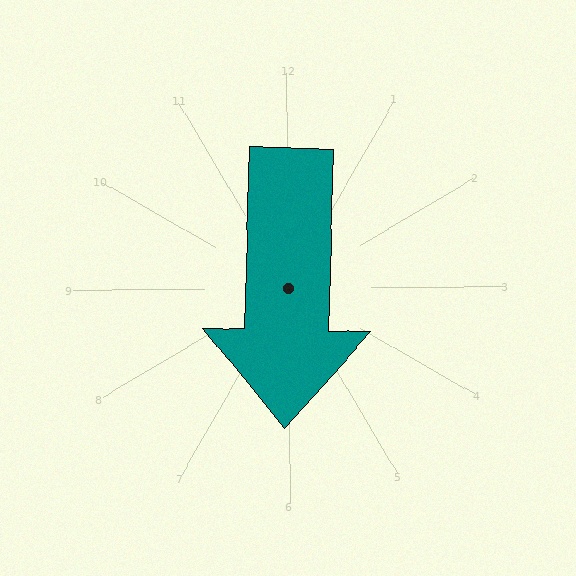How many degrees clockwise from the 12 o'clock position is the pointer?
Approximately 182 degrees.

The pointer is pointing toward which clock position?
Roughly 6 o'clock.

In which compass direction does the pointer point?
South.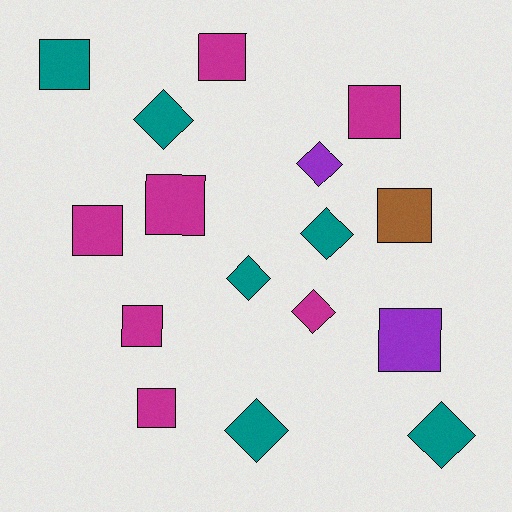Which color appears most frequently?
Magenta, with 7 objects.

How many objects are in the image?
There are 16 objects.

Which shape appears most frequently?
Square, with 9 objects.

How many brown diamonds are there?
There are no brown diamonds.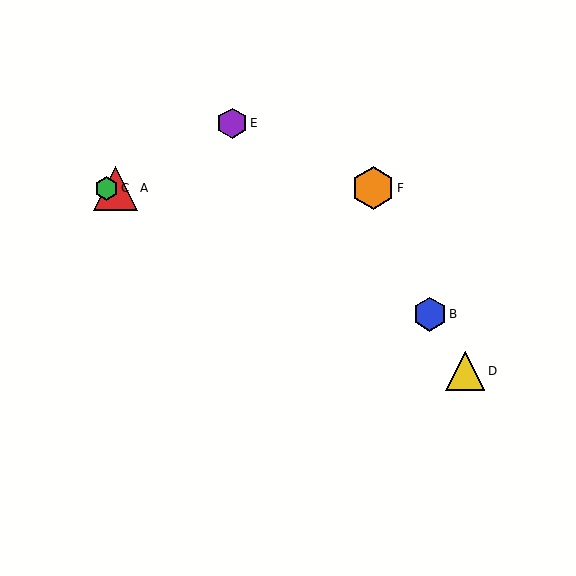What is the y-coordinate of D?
Object D is at y≈371.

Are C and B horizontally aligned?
No, C is at y≈188 and B is at y≈314.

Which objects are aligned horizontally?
Objects A, C, F are aligned horizontally.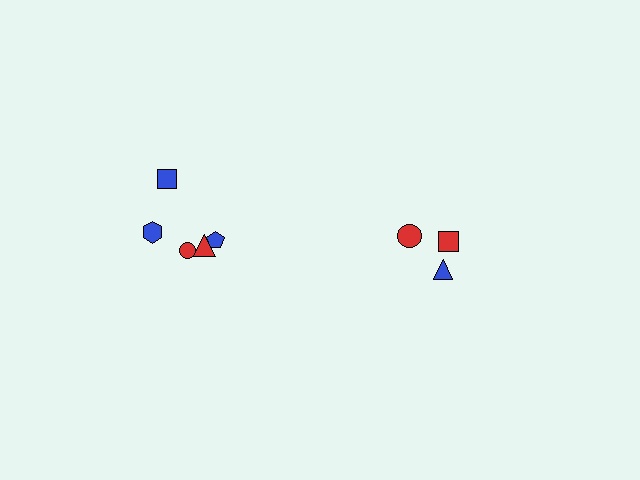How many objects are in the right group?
There are 3 objects.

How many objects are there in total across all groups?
There are 8 objects.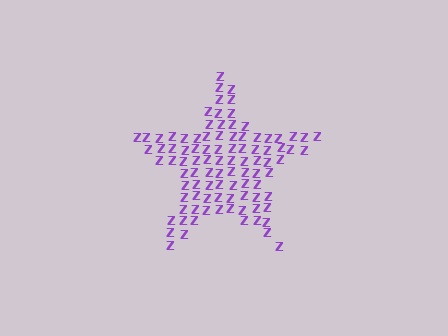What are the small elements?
The small elements are letter Z's.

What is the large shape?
The large shape is a star.